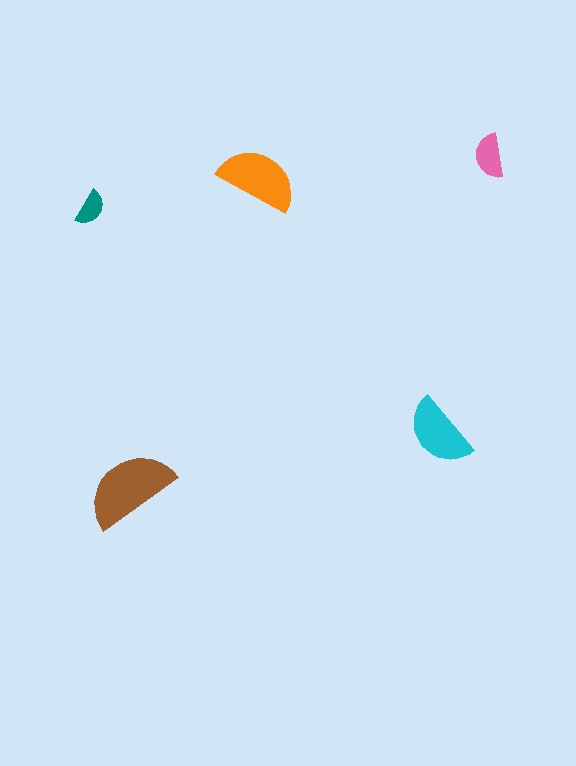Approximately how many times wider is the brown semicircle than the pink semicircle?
About 2 times wider.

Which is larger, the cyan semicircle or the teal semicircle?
The cyan one.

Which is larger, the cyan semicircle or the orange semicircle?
The orange one.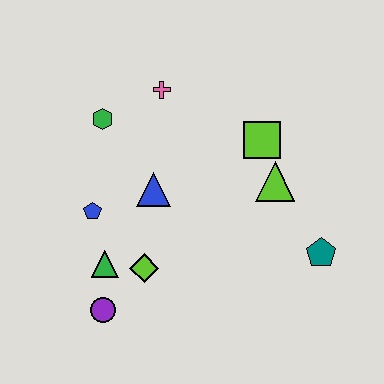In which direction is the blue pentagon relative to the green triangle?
The blue pentagon is above the green triangle.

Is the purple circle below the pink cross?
Yes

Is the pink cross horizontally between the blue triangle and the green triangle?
No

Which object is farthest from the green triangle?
The teal pentagon is farthest from the green triangle.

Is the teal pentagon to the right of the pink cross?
Yes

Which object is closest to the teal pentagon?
The lime triangle is closest to the teal pentagon.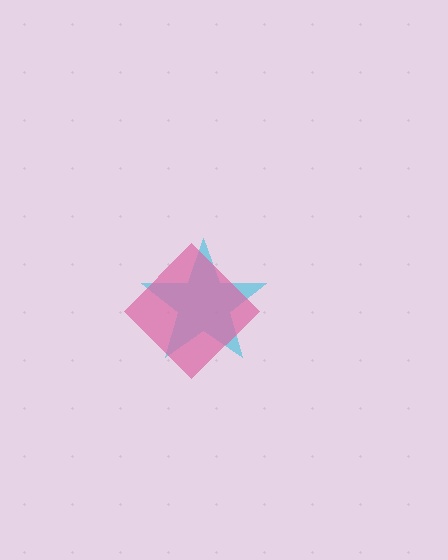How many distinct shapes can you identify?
There are 2 distinct shapes: a cyan star, a pink diamond.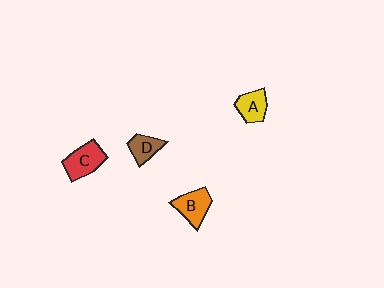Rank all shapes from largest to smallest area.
From largest to smallest: C (red), B (orange), A (yellow), D (brown).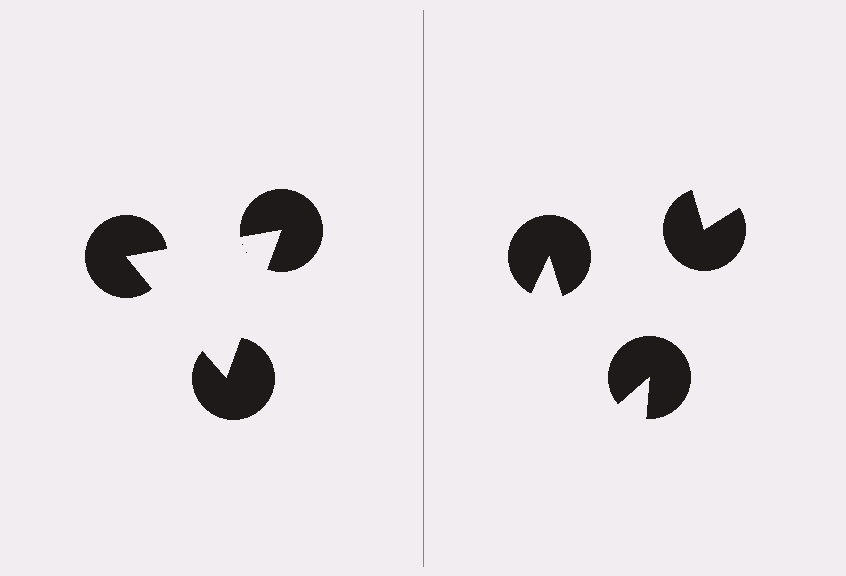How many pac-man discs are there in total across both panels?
6 — 3 on each side.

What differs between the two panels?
The pac-man discs are positioned identically on both sides; only the wedge orientations differ. On the left they align to a triangle; on the right they are misaligned.